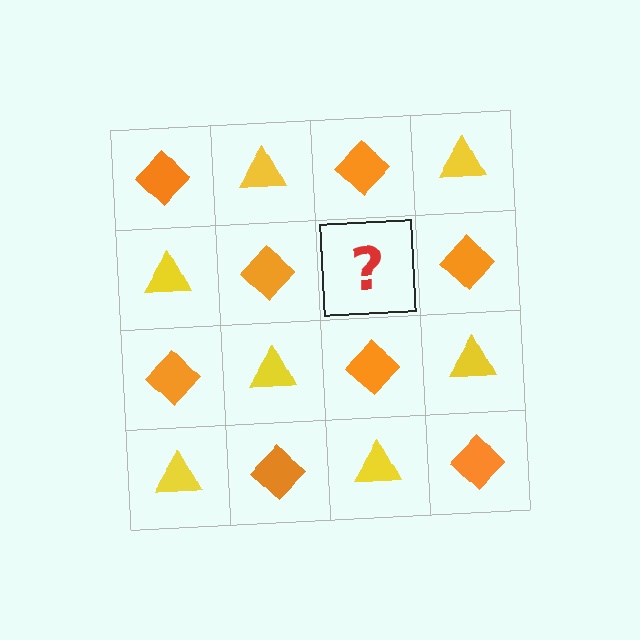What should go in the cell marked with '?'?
The missing cell should contain a yellow triangle.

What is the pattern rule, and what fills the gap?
The rule is that it alternates orange diamond and yellow triangle in a checkerboard pattern. The gap should be filled with a yellow triangle.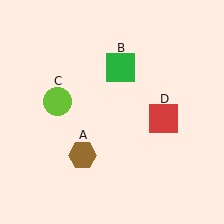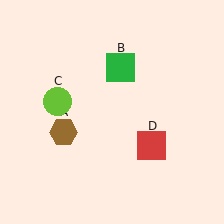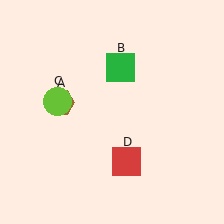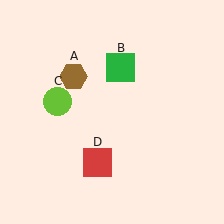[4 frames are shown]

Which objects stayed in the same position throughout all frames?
Green square (object B) and lime circle (object C) remained stationary.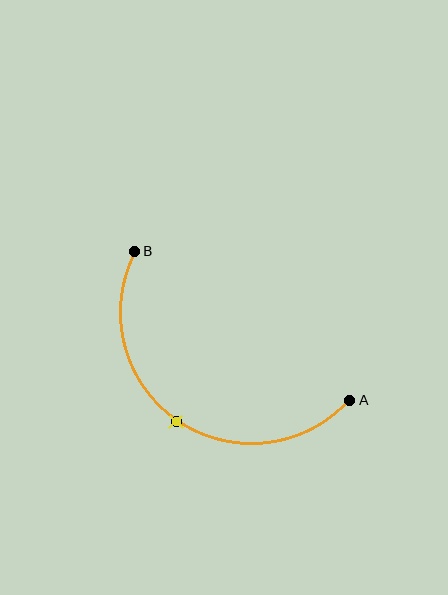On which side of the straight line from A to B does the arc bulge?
The arc bulges below and to the left of the straight line connecting A and B.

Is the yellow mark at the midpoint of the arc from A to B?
Yes. The yellow mark lies on the arc at equal arc-length from both A and B — it is the arc midpoint.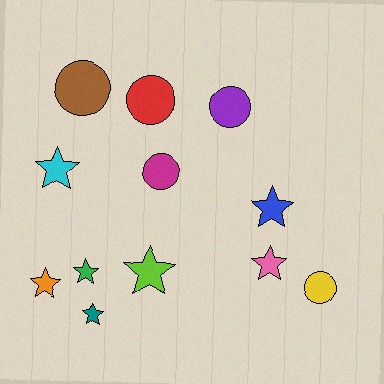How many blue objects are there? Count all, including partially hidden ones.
There is 1 blue object.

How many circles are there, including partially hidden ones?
There are 5 circles.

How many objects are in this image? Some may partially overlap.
There are 12 objects.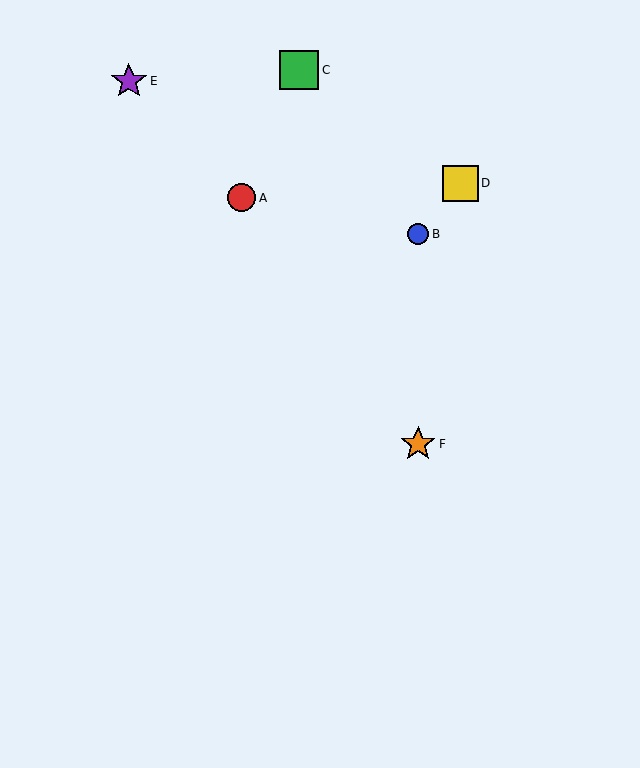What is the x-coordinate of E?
Object E is at x≈129.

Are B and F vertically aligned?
Yes, both are at x≈418.